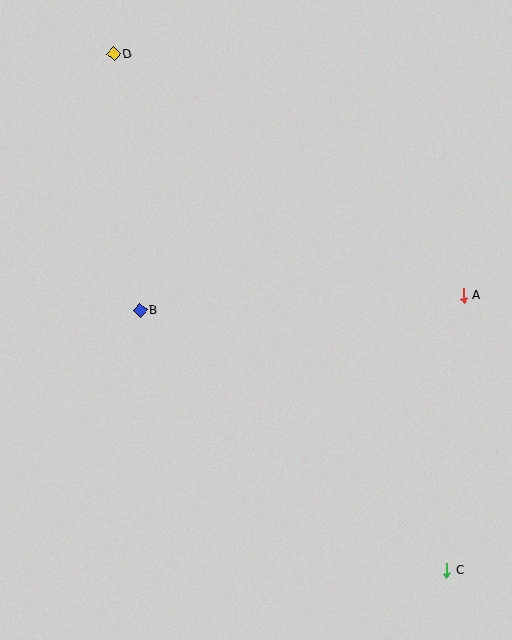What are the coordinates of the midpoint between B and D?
The midpoint between B and D is at (127, 182).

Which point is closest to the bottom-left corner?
Point B is closest to the bottom-left corner.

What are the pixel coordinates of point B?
Point B is at (140, 310).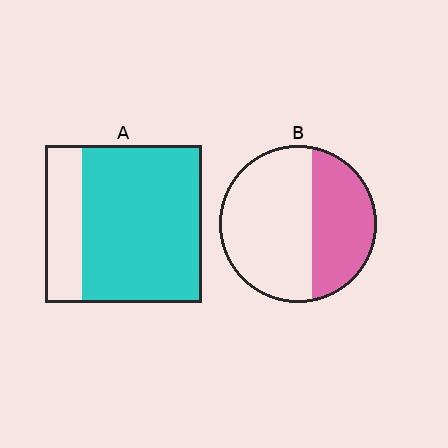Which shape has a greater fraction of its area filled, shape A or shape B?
Shape A.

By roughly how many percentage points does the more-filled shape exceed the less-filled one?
By roughly 40 percentage points (A over B).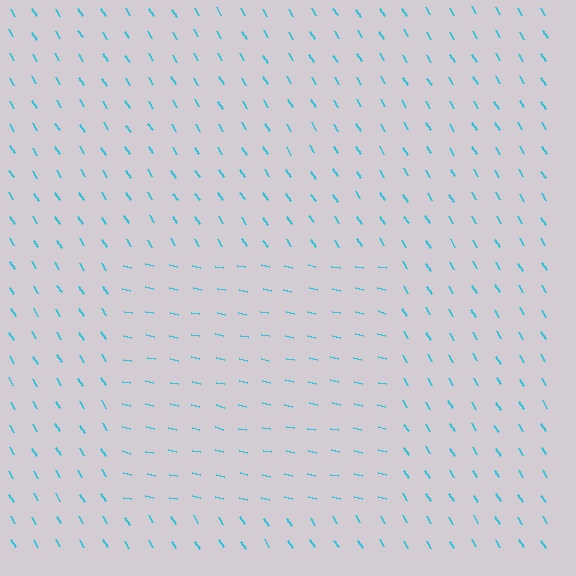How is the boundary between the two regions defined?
The boundary is defined purely by a change in line orientation (approximately 45 degrees difference). All lines are the same color and thickness.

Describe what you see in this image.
The image is filled with small cyan line segments. A rectangle region in the image has lines oriented differently from the surrounding lines, creating a visible texture boundary.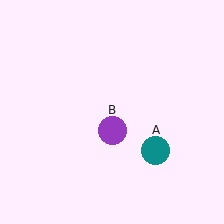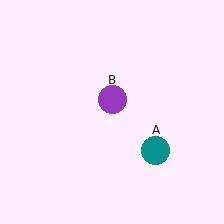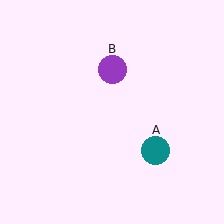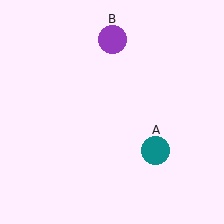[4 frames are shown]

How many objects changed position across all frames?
1 object changed position: purple circle (object B).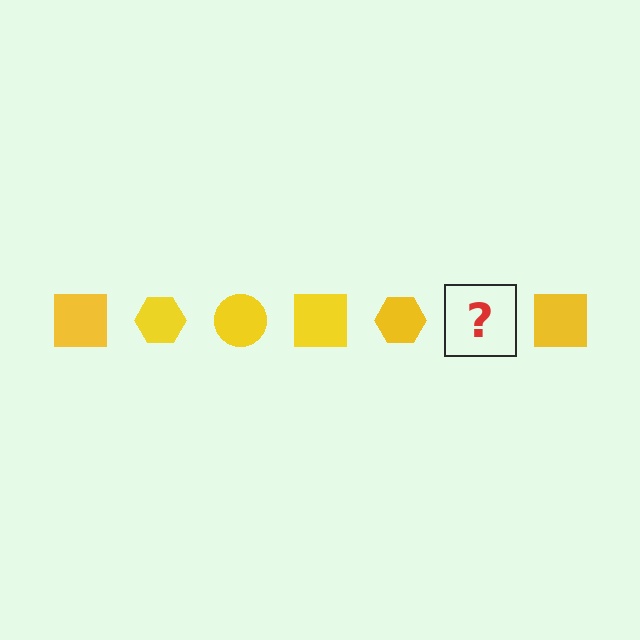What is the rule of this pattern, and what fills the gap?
The rule is that the pattern cycles through square, hexagon, circle shapes in yellow. The gap should be filled with a yellow circle.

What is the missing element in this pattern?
The missing element is a yellow circle.